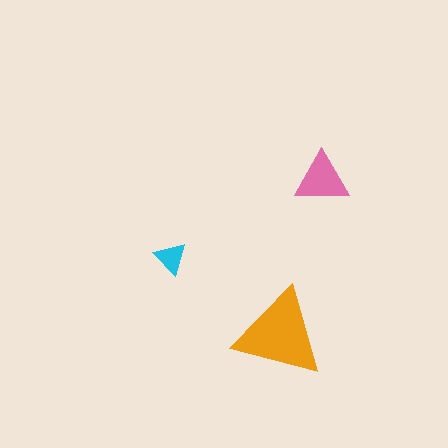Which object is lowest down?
The orange triangle is bottommost.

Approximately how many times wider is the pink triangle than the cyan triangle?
About 1.5 times wider.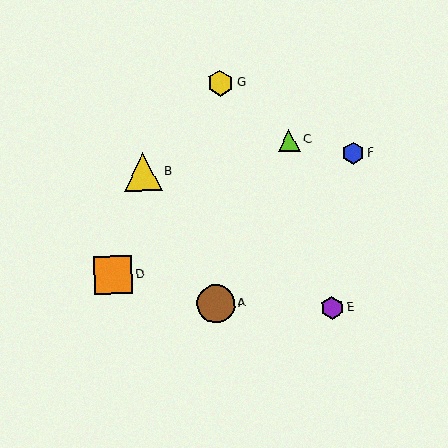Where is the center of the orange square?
The center of the orange square is at (113, 275).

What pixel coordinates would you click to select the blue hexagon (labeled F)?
Click at (353, 153) to select the blue hexagon F.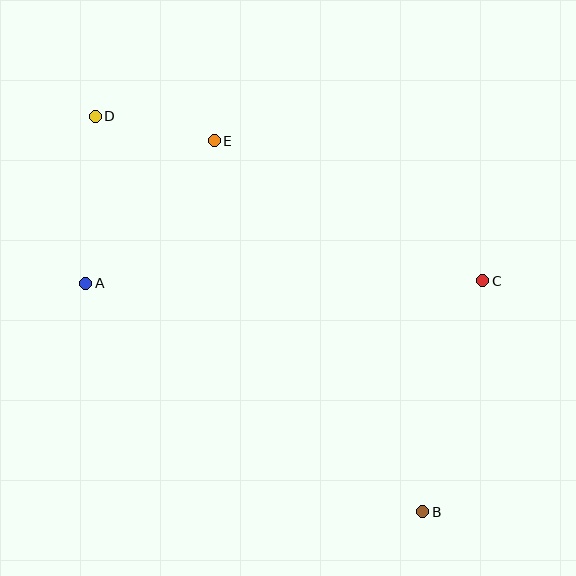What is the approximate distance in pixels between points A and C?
The distance between A and C is approximately 397 pixels.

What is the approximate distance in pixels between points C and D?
The distance between C and D is approximately 421 pixels.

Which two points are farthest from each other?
Points B and D are farthest from each other.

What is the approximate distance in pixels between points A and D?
The distance between A and D is approximately 167 pixels.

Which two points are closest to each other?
Points D and E are closest to each other.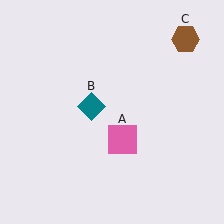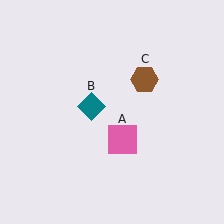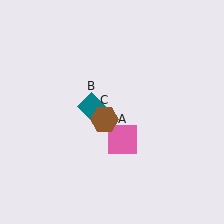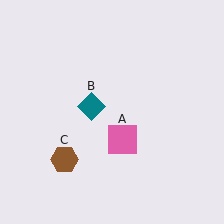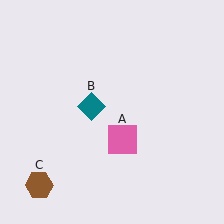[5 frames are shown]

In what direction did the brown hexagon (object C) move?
The brown hexagon (object C) moved down and to the left.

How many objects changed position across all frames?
1 object changed position: brown hexagon (object C).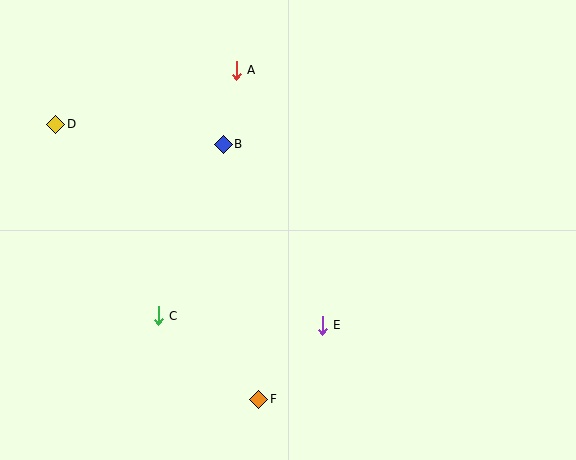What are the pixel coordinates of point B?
Point B is at (223, 144).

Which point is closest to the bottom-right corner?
Point E is closest to the bottom-right corner.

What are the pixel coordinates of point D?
Point D is at (56, 124).